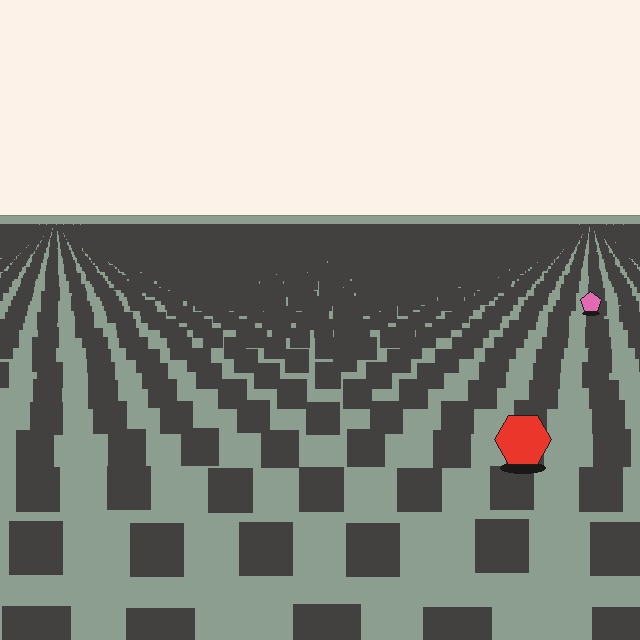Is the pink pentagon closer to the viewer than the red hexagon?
No. The red hexagon is closer — you can tell from the texture gradient: the ground texture is coarser near it.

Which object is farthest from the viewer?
The pink pentagon is farthest from the viewer. It appears smaller and the ground texture around it is denser.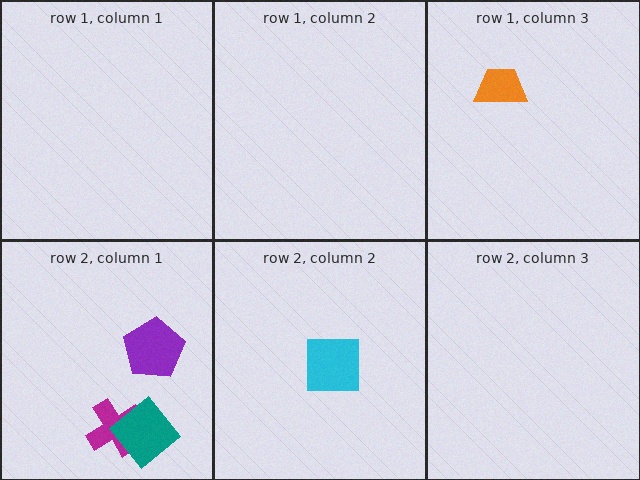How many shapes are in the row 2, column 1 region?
3.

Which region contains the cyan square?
The row 2, column 2 region.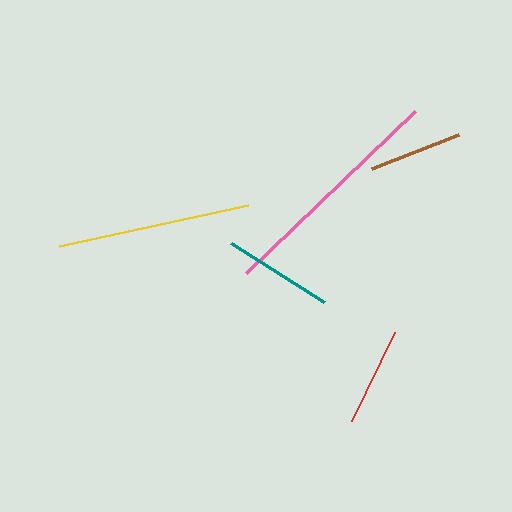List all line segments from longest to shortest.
From longest to shortest: pink, yellow, teal, red, brown.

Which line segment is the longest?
The pink line is the longest at approximately 234 pixels.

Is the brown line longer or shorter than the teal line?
The teal line is longer than the brown line.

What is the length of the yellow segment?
The yellow segment is approximately 193 pixels long.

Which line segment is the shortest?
The brown line is the shortest at approximately 93 pixels.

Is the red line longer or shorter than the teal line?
The teal line is longer than the red line.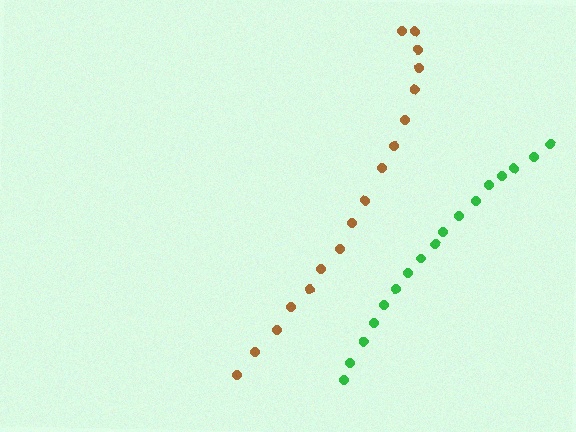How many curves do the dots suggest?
There are 2 distinct paths.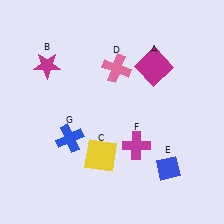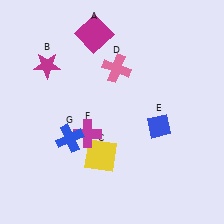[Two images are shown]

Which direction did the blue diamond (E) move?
The blue diamond (E) moved up.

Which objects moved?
The objects that moved are: the magenta square (A), the blue diamond (E), the magenta cross (F).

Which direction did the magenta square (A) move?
The magenta square (A) moved left.